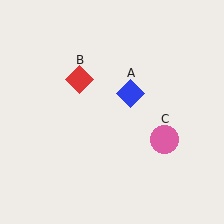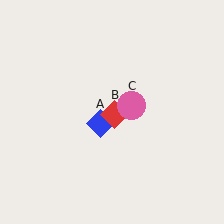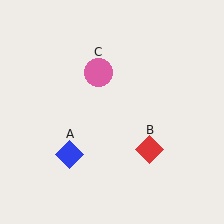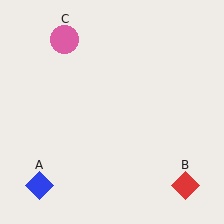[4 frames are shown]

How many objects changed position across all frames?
3 objects changed position: blue diamond (object A), red diamond (object B), pink circle (object C).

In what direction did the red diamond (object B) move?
The red diamond (object B) moved down and to the right.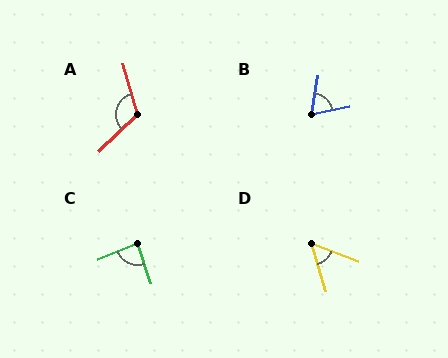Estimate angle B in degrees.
Approximately 68 degrees.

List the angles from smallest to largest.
D (52°), B (68°), C (88°), A (119°).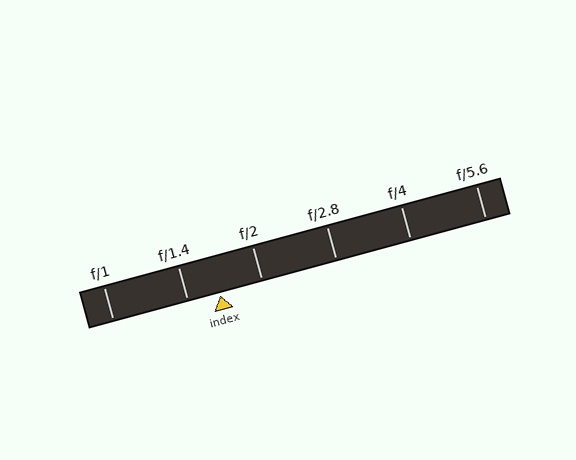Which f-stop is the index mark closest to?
The index mark is closest to f/1.4.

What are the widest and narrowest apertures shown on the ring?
The widest aperture shown is f/1 and the narrowest is f/5.6.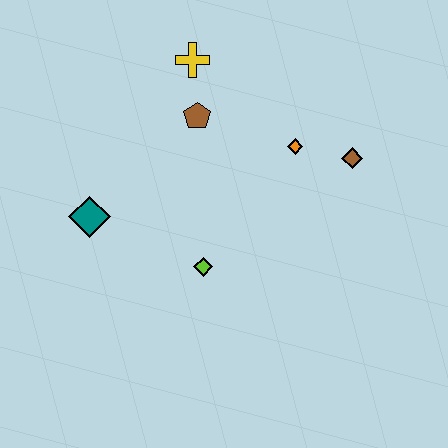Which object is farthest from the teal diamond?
The brown diamond is farthest from the teal diamond.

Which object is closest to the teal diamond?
The lime diamond is closest to the teal diamond.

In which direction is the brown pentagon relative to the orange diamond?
The brown pentagon is to the left of the orange diamond.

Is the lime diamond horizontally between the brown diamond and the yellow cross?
Yes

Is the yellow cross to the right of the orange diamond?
No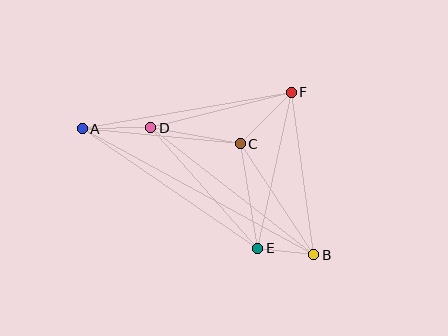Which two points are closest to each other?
Points B and E are closest to each other.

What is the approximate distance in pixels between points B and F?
The distance between B and F is approximately 164 pixels.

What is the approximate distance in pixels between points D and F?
The distance between D and F is approximately 145 pixels.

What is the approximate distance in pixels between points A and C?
The distance between A and C is approximately 159 pixels.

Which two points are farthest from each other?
Points A and B are farthest from each other.